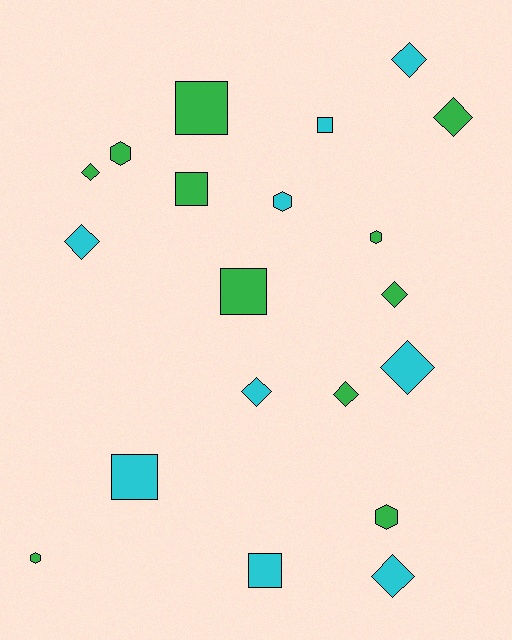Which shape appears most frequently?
Diamond, with 9 objects.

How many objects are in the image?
There are 20 objects.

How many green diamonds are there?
There are 4 green diamonds.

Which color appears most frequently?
Green, with 11 objects.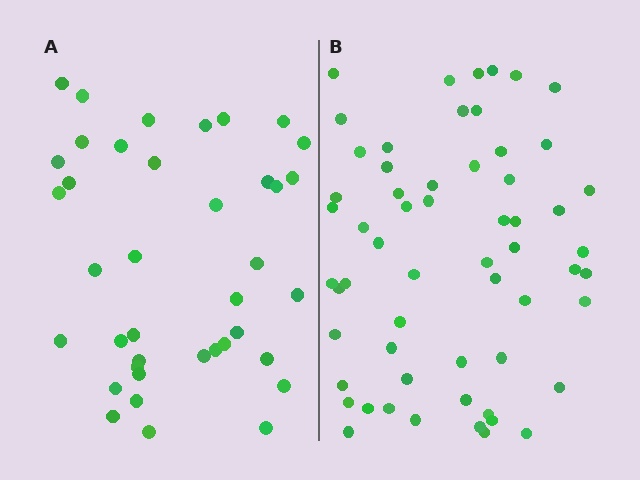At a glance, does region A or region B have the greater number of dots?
Region B (the right region) has more dots.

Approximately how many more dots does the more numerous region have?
Region B has approximately 20 more dots than region A.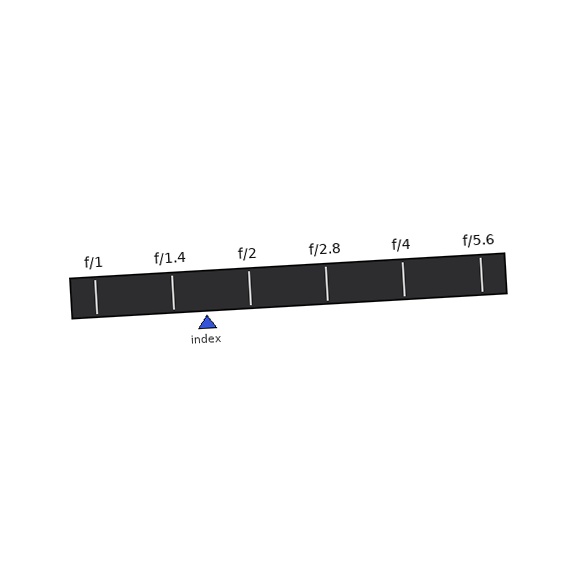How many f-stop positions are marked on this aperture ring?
There are 6 f-stop positions marked.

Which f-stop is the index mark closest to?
The index mark is closest to f/1.4.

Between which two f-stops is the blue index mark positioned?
The index mark is between f/1.4 and f/2.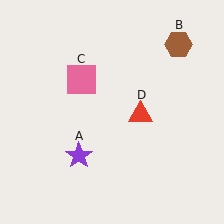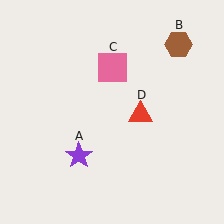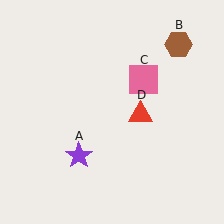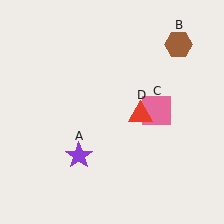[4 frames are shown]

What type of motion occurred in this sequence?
The pink square (object C) rotated clockwise around the center of the scene.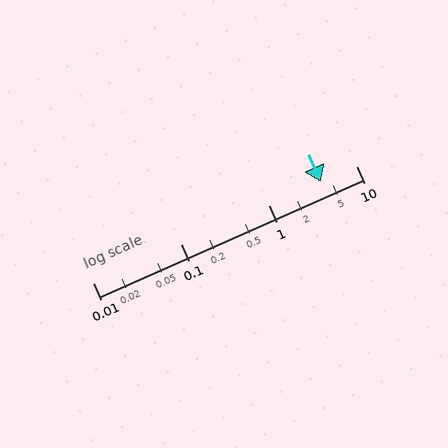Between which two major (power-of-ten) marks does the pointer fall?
The pointer is between 1 and 10.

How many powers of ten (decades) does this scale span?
The scale spans 3 decades, from 0.01 to 10.